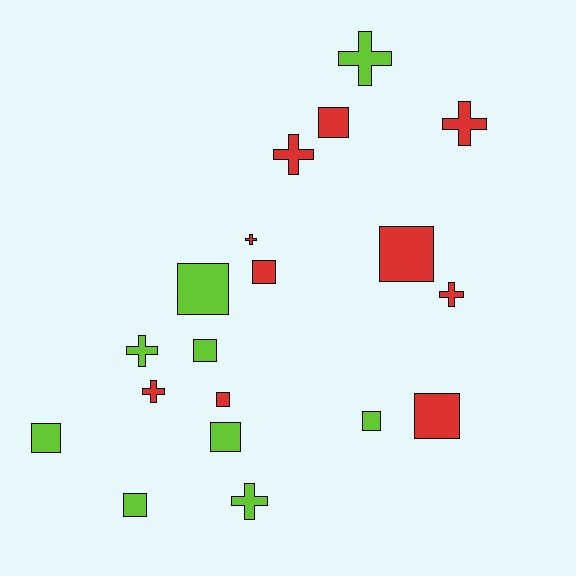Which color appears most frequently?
Red, with 10 objects.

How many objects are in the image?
There are 19 objects.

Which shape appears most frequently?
Square, with 11 objects.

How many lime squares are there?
There are 6 lime squares.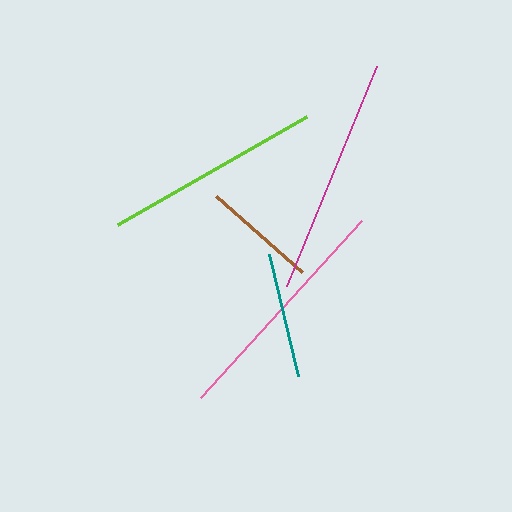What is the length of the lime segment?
The lime segment is approximately 218 pixels long.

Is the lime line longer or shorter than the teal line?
The lime line is longer than the teal line.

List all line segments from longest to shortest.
From longest to shortest: pink, magenta, lime, teal, brown.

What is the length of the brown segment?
The brown segment is approximately 115 pixels long.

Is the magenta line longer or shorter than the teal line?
The magenta line is longer than the teal line.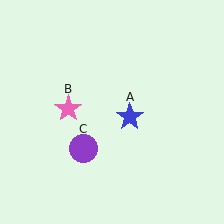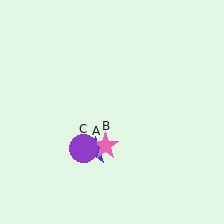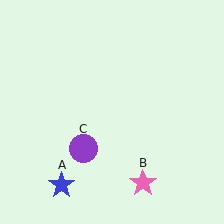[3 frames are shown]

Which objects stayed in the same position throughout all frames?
Purple circle (object C) remained stationary.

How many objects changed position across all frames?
2 objects changed position: blue star (object A), pink star (object B).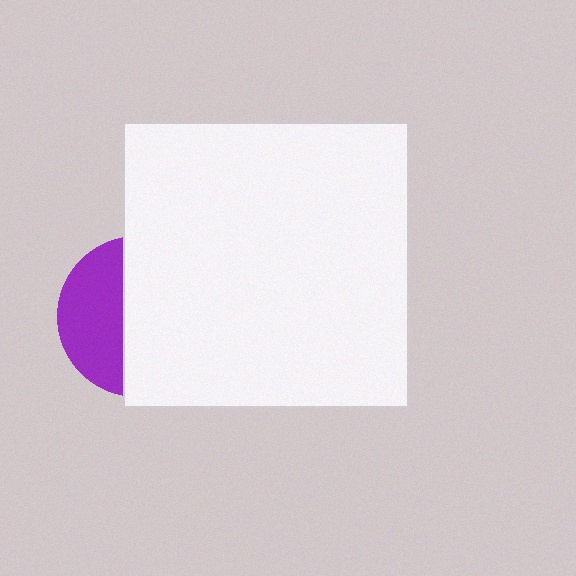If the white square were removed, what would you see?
You would see the complete purple circle.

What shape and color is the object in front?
The object in front is a white square.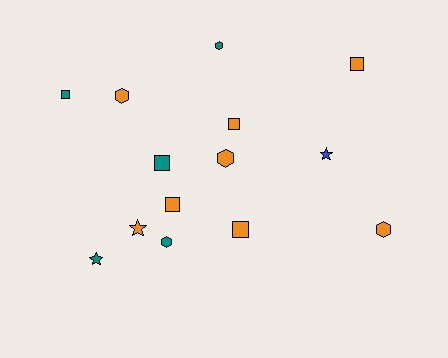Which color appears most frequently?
Orange, with 8 objects.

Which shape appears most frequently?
Square, with 6 objects.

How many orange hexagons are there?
There are 3 orange hexagons.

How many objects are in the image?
There are 14 objects.